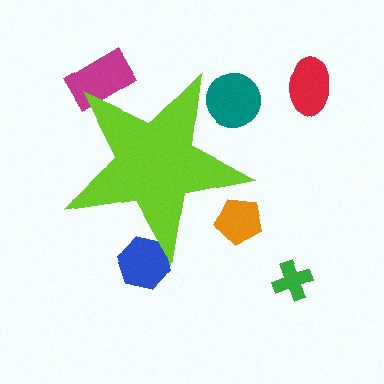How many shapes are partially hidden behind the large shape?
4 shapes are partially hidden.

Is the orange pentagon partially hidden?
Yes, the orange pentagon is partially hidden behind the lime star.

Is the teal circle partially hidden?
Yes, the teal circle is partially hidden behind the lime star.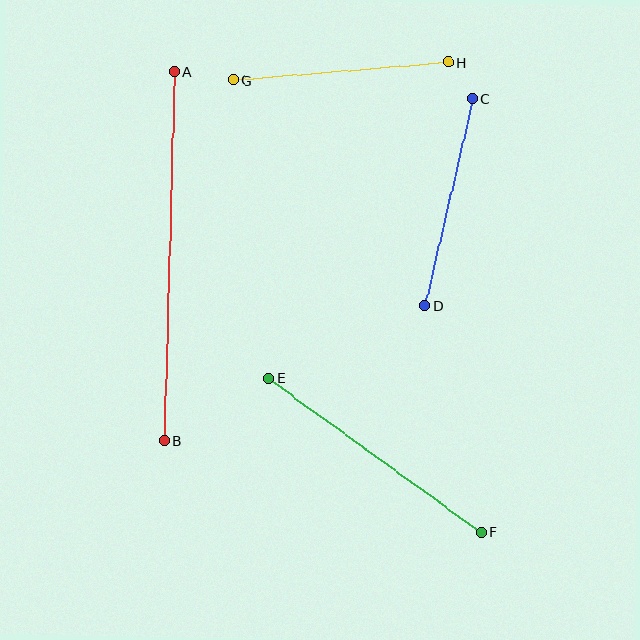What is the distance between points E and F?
The distance is approximately 263 pixels.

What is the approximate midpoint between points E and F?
The midpoint is at approximately (375, 455) pixels.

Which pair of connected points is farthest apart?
Points A and B are farthest apart.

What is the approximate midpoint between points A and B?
The midpoint is at approximately (169, 256) pixels.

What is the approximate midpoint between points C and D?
The midpoint is at approximately (449, 202) pixels.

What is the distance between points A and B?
The distance is approximately 369 pixels.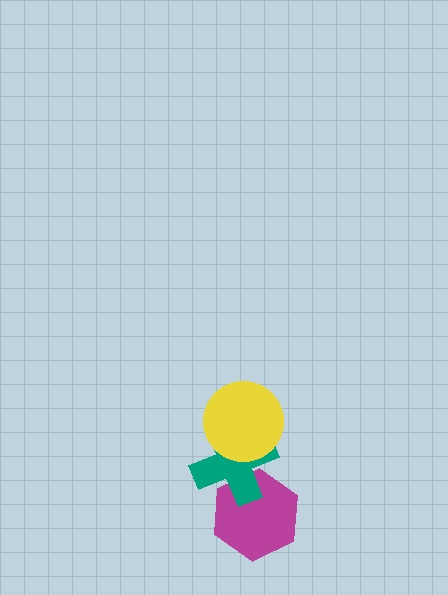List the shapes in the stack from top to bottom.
From top to bottom: the yellow circle, the teal cross, the magenta hexagon.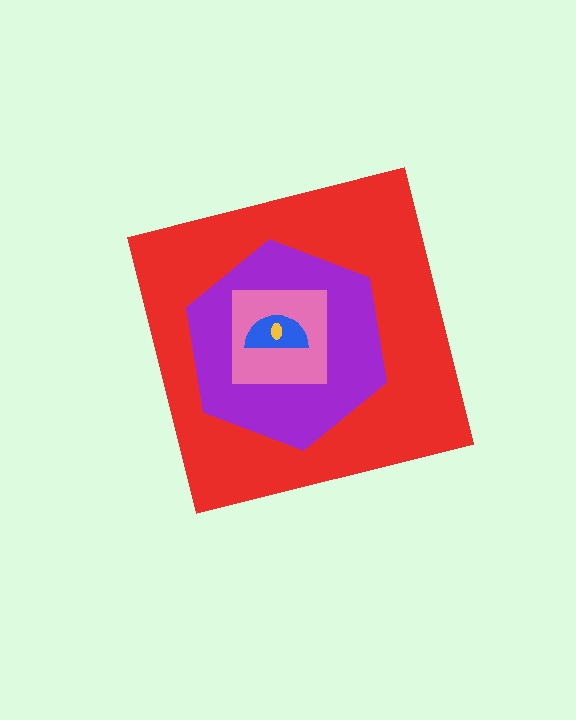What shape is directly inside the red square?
The purple hexagon.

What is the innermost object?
The yellow ellipse.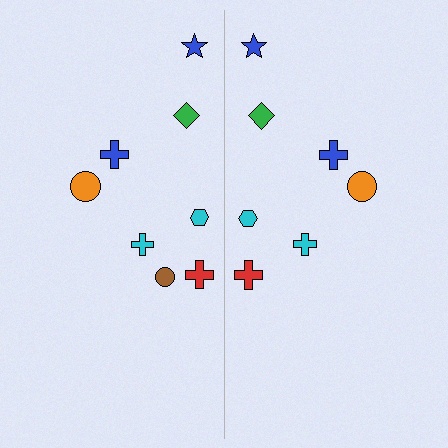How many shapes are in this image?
There are 15 shapes in this image.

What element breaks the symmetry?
A brown circle is missing from the right side.